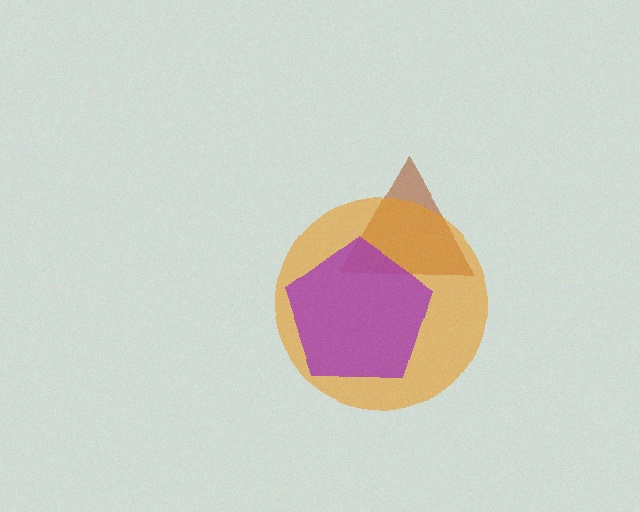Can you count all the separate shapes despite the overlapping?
Yes, there are 3 separate shapes.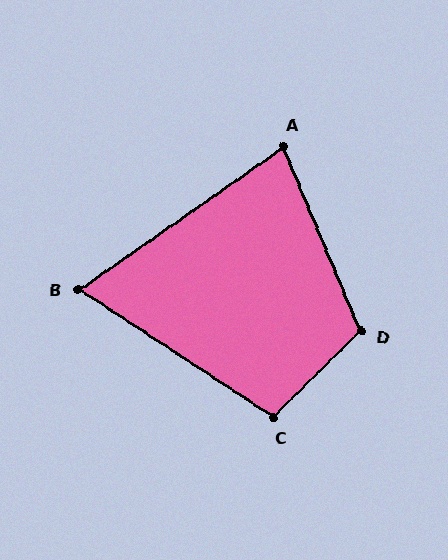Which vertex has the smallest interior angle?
B, at approximately 68 degrees.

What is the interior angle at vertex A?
Approximately 78 degrees (acute).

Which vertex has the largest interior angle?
D, at approximately 112 degrees.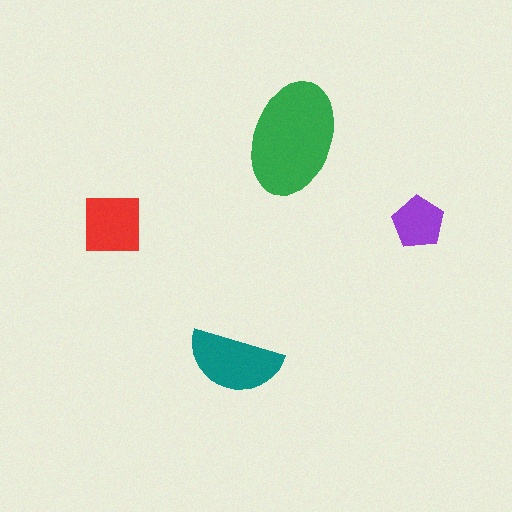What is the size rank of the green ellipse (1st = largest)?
1st.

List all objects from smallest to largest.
The purple pentagon, the red square, the teal semicircle, the green ellipse.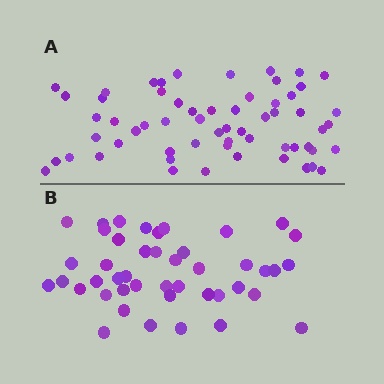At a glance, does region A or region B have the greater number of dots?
Region A (the top region) has more dots.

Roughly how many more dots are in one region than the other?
Region A has approximately 15 more dots than region B.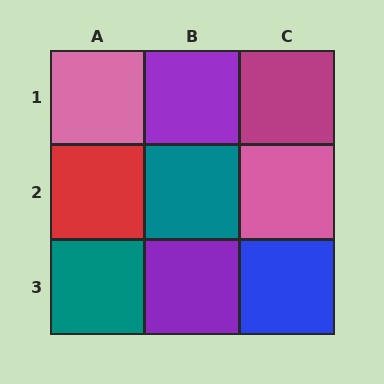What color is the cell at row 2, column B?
Teal.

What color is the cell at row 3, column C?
Blue.